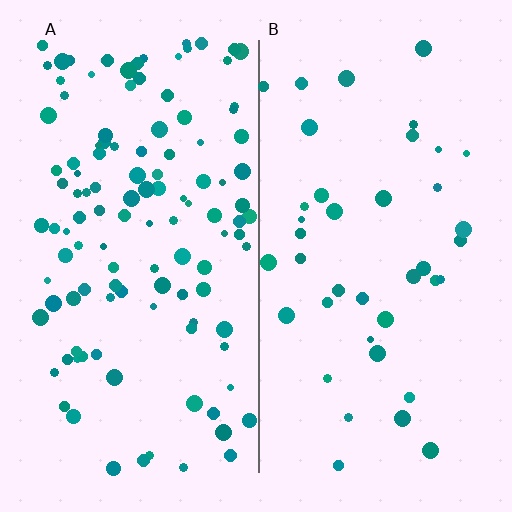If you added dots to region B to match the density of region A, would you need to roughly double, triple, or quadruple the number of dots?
Approximately triple.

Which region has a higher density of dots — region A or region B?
A (the left).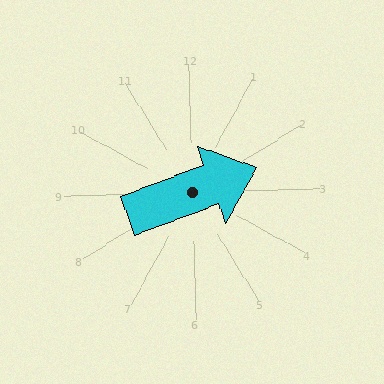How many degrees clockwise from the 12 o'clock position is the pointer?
Approximately 71 degrees.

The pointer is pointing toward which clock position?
Roughly 2 o'clock.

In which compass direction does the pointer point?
East.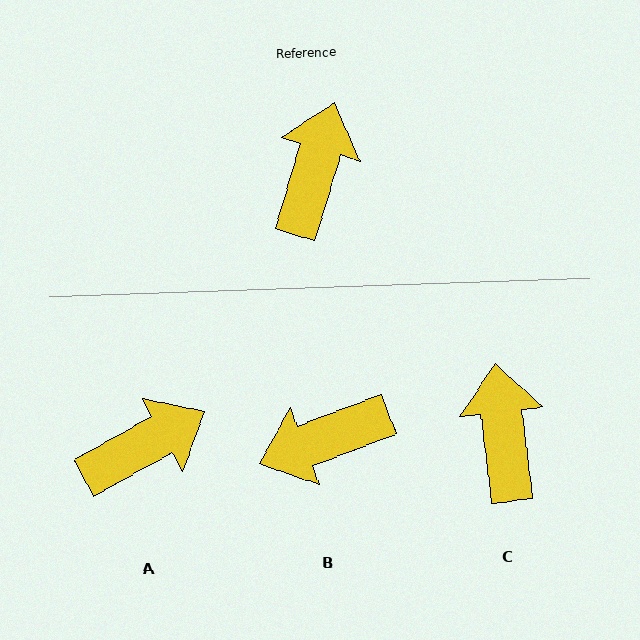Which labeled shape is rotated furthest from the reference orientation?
B, about 127 degrees away.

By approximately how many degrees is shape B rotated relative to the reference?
Approximately 127 degrees counter-clockwise.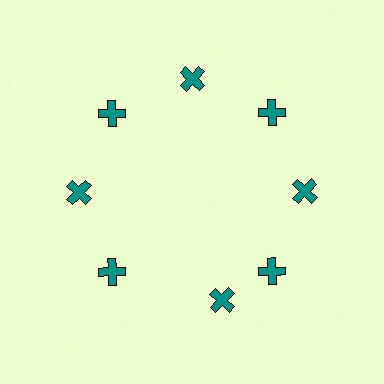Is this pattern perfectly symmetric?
No. The 8 teal crosses are arranged in a ring, but one element near the 6 o'clock position is rotated out of alignment along the ring, breaking the 8-fold rotational symmetry.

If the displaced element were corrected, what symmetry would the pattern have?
It would have 8-fold rotational symmetry — the pattern would map onto itself every 45 degrees.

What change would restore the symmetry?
The symmetry would be restored by rotating it back into even spacing with its neighbors so that all 8 crosses sit at equal angles and equal distance from the center.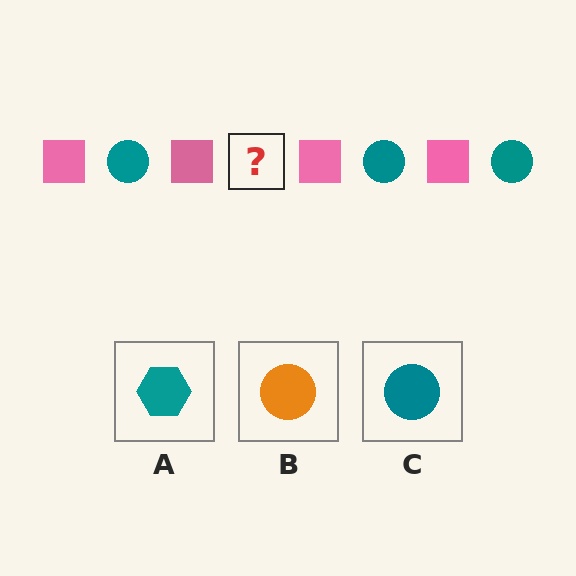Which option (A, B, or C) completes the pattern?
C.